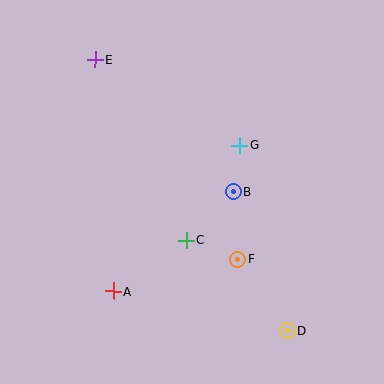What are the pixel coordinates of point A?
Point A is at (113, 291).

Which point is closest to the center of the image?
Point B at (233, 192) is closest to the center.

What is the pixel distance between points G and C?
The distance between G and C is 109 pixels.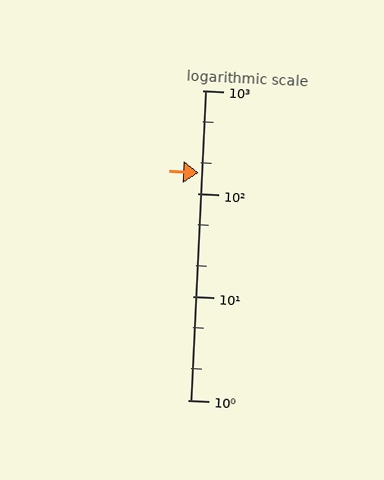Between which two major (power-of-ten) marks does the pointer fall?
The pointer is between 100 and 1000.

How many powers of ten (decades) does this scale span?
The scale spans 3 decades, from 1 to 1000.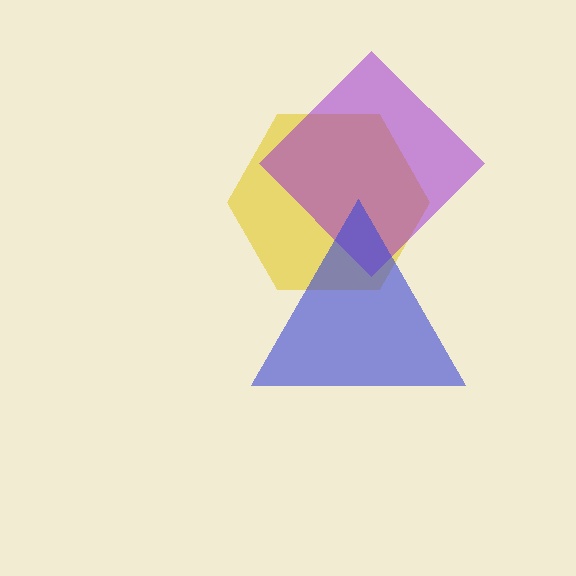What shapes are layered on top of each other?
The layered shapes are: a yellow hexagon, a purple diamond, a blue triangle.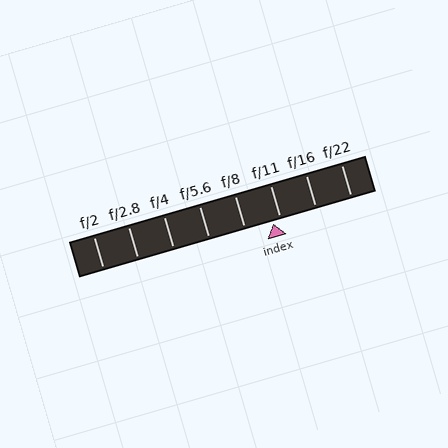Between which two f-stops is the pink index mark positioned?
The index mark is between f/8 and f/11.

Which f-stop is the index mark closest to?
The index mark is closest to f/11.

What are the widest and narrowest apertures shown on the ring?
The widest aperture shown is f/2 and the narrowest is f/22.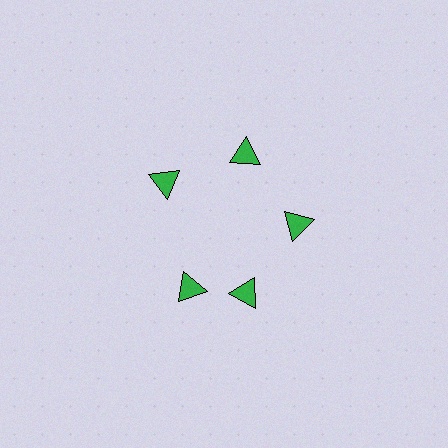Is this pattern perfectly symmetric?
No. The 5 green triangles are arranged in a ring, but one element near the 8 o'clock position is rotated out of alignment along the ring, breaking the 5-fold rotational symmetry.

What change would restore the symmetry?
The symmetry would be restored by rotating it back into even spacing with its neighbors so that all 5 triangles sit at equal angles and equal distance from the center.